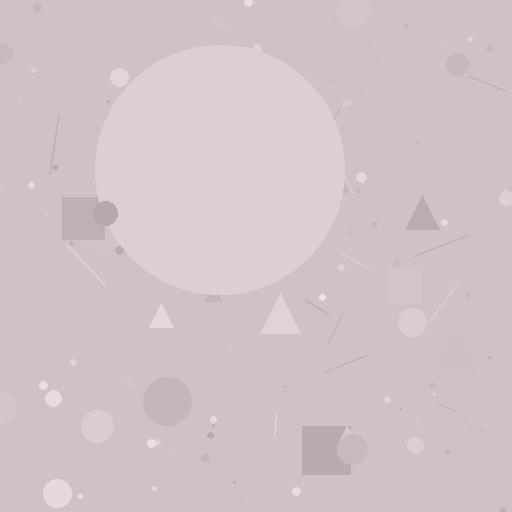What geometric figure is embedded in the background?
A circle is embedded in the background.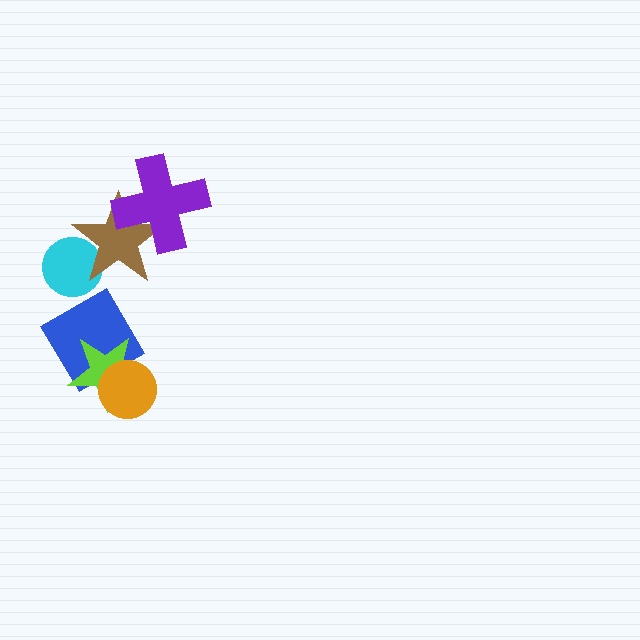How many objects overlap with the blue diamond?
1 object overlaps with the blue diamond.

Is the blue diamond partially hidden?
Yes, it is partially covered by another shape.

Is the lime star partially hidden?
Yes, it is partially covered by another shape.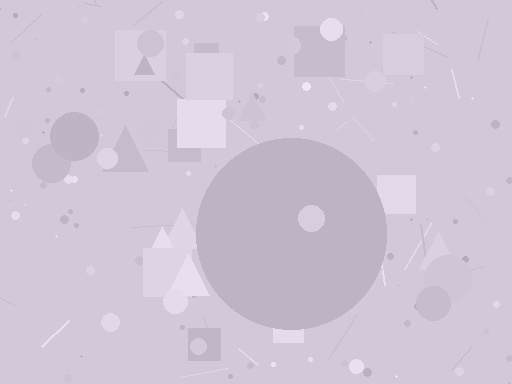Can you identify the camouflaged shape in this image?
The camouflaged shape is a circle.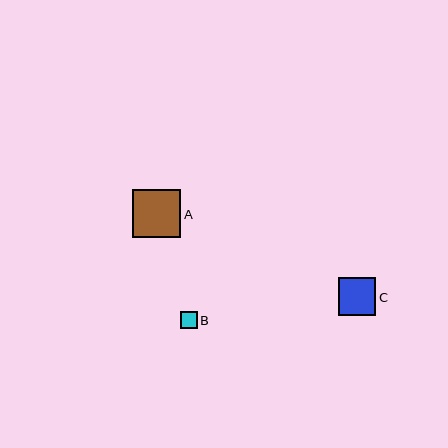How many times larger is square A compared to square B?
Square A is approximately 2.8 times the size of square B.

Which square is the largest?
Square A is the largest with a size of approximately 48 pixels.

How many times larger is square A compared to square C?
Square A is approximately 1.3 times the size of square C.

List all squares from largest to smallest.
From largest to smallest: A, C, B.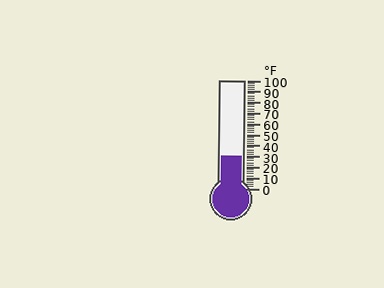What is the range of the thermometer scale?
The thermometer scale ranges from 0°F to 100°F.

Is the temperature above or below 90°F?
The temperature is below 90°F.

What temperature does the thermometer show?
The thermometer shows approximately 30°F.